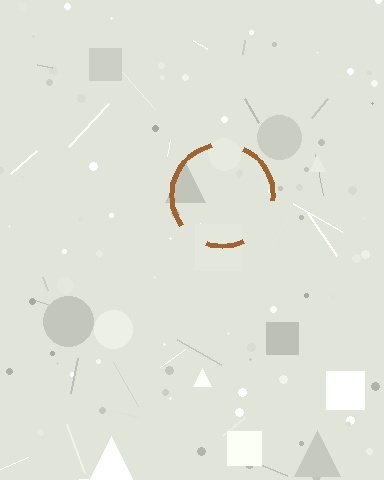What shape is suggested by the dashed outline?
The dashed outline suggests a circle.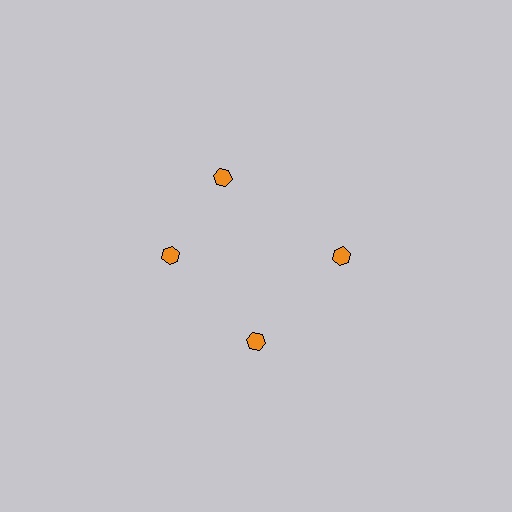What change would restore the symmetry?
The symmetry would be restored by rotating it back into even spacing with its neighbors so that all 4 hexagons sit at equal angles and equal distance from the center.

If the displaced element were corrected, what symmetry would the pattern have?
It would have 4-fold rotational symmetry — the pattern would map onto itself every 90 degrees.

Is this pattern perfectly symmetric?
No. The 4 orange hexagons are arranged in a ring, but one element near the 12 o'clock position is rotated out of alignment along the ring, breaking the 4-fold rotational symmetry.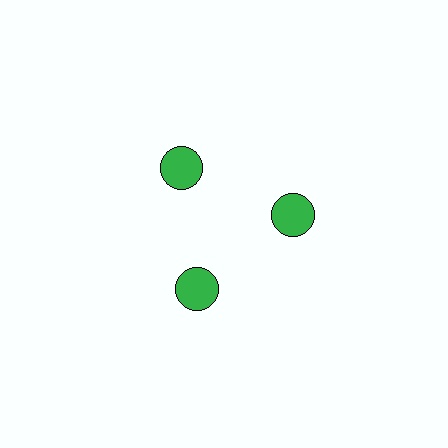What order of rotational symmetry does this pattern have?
This pattern has 3-fold rotational symmetry.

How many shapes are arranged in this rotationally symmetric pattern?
There are 3 shapes, arranged in 3 groups of 1.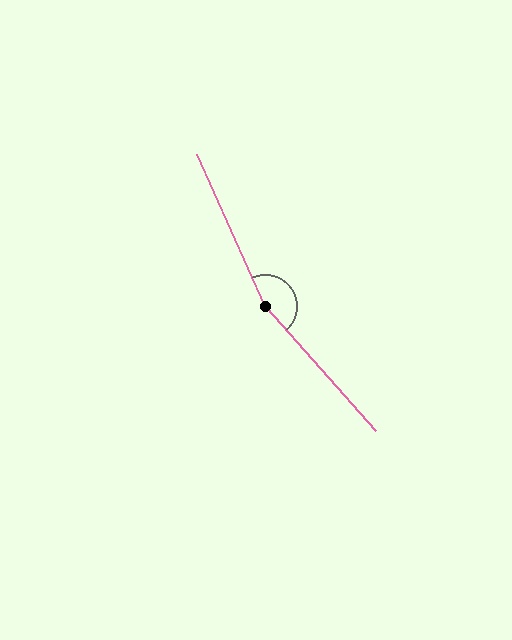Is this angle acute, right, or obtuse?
It is obtuse.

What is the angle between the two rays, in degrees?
Approximately 162 degrees.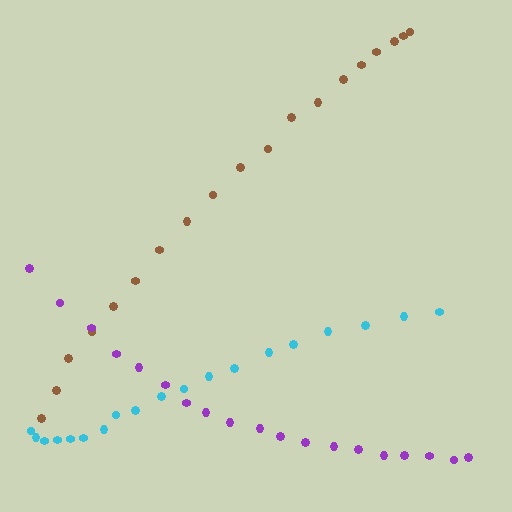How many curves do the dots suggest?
There are 3 distinct paths.